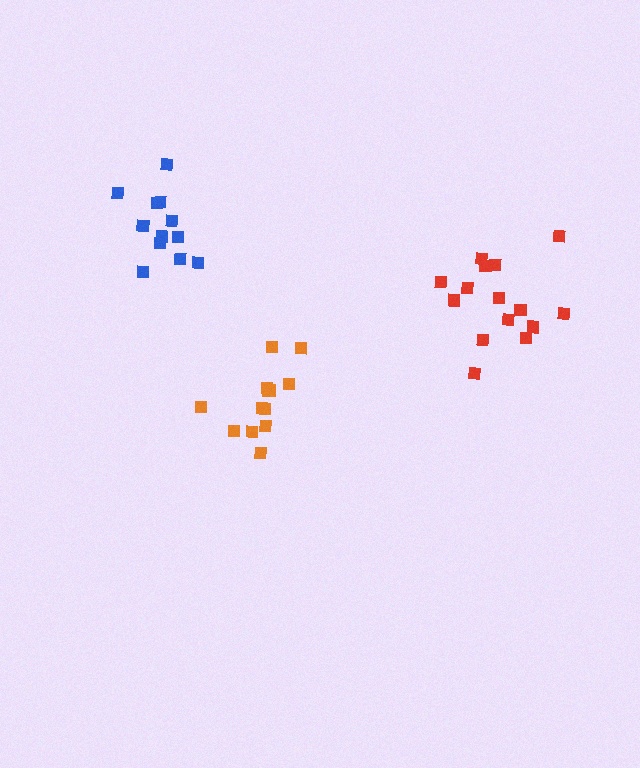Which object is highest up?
The blue cluster is topmost.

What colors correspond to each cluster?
The clusters are colored: orange, blue, red.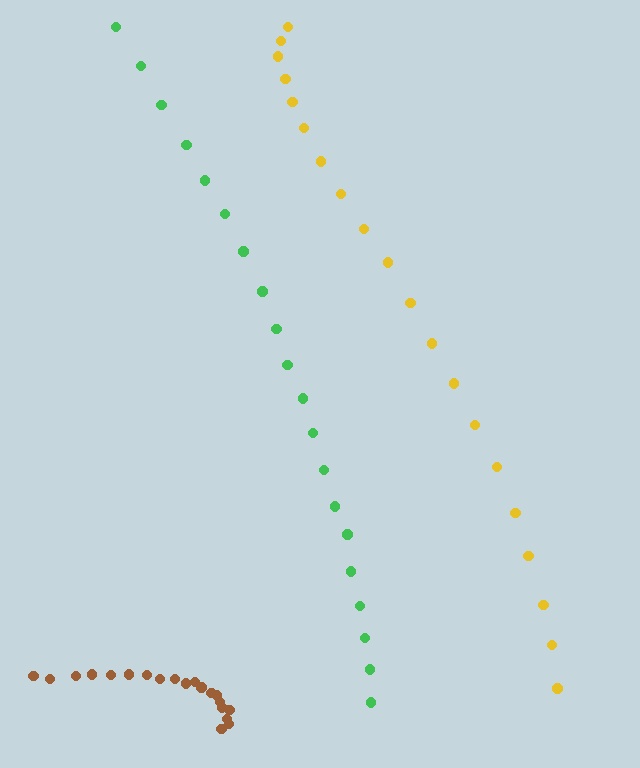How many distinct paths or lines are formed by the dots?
There are 3 distinct paths.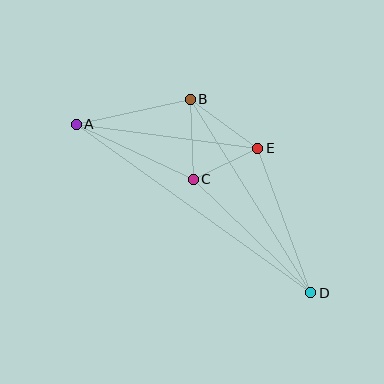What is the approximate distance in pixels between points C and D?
The distance between C and D is approximately 163 pixels.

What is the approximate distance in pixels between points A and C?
The distance between A and C is approximately 129 pixels.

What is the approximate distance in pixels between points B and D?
The distance between B and D is approximately 228 pixels.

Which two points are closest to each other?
Points C and E are closest to each other.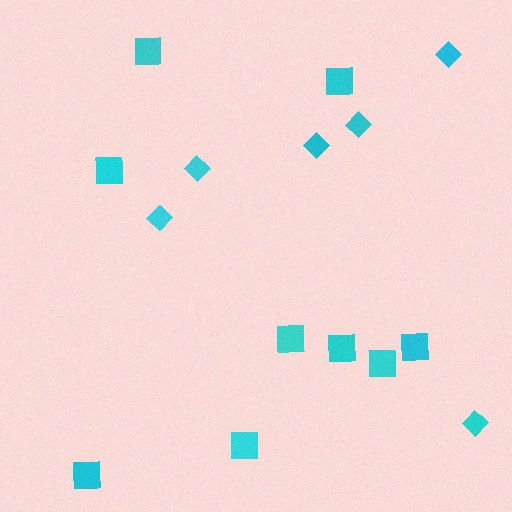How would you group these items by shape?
There are 2 groups: one group of diamonds (6) and one group of squares (9).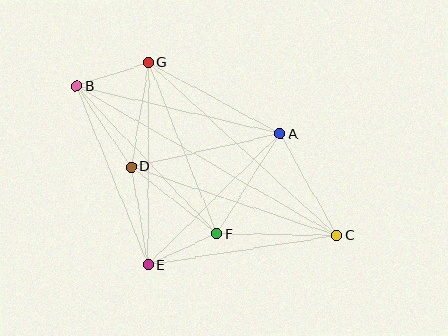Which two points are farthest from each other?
Points B and C are farthest from each other.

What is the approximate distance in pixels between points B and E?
The distance between B and E is approximately 193 pixels.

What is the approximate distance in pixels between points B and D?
The distance between B and D is approximately 98 pixels.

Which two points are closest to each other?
Points E and F are closest to each other.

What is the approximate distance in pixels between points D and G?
The distance between D and G is approximately 106 pixels.